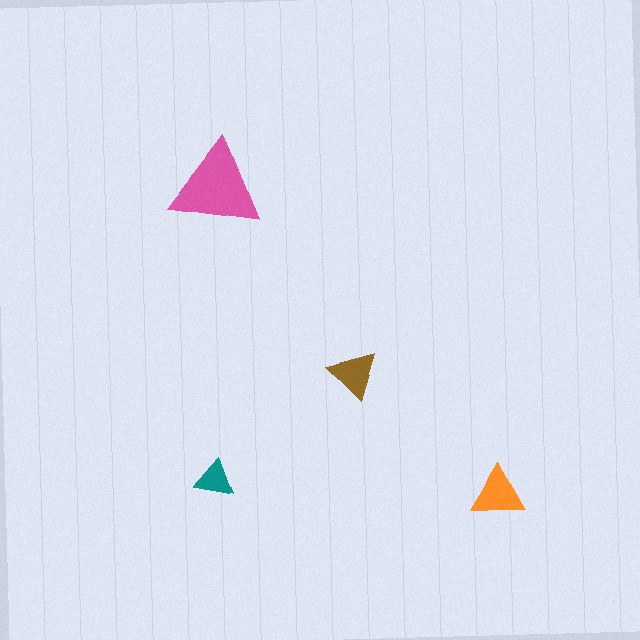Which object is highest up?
The pink triangle is topmost.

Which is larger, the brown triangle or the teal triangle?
The brown one.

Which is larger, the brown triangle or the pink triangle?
The pink one.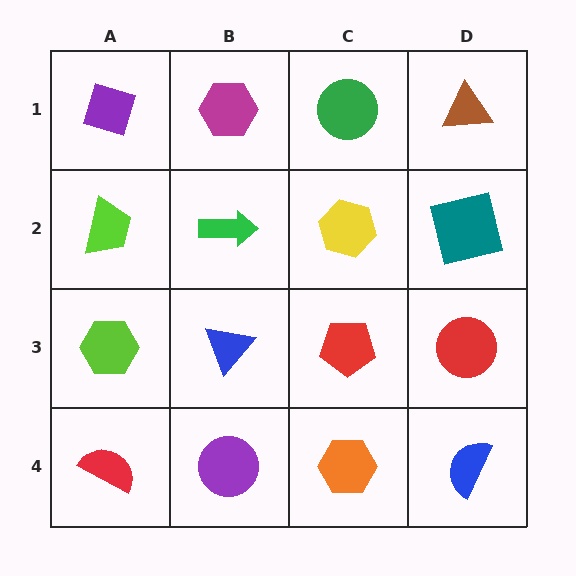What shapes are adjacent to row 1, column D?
A teal square (row 2, column D), a green circle (row 1, column C).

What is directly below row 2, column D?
A red circle.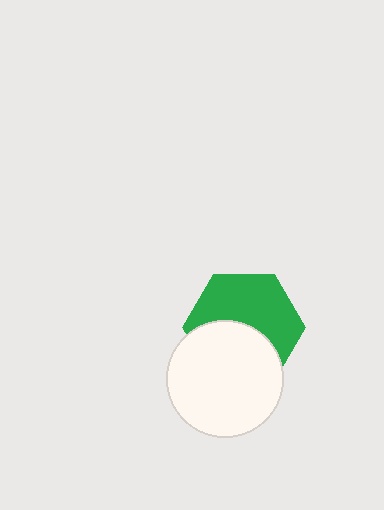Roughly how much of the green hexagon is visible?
About half of it is visible (roughly 56%).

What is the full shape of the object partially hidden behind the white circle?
The partially hidden object is a green hexagon.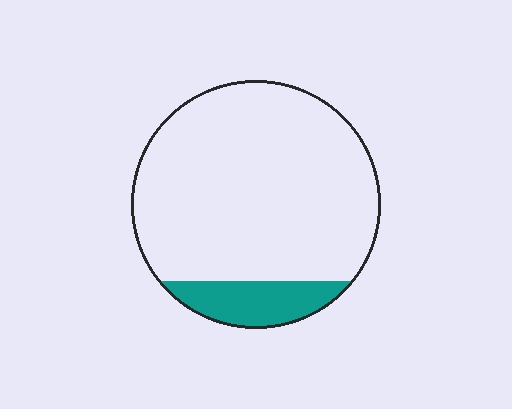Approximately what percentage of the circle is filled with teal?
Approximately 15%.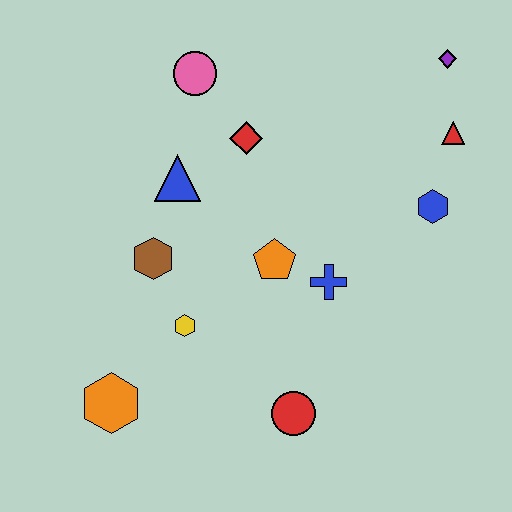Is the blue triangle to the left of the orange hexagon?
No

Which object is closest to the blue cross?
The orange pentagon is closest to the blue cross.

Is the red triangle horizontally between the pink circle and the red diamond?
No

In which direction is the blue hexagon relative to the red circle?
The blue hexagon is above the red circle.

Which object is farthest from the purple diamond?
The orange hexagon is farthest from the purple diamond.